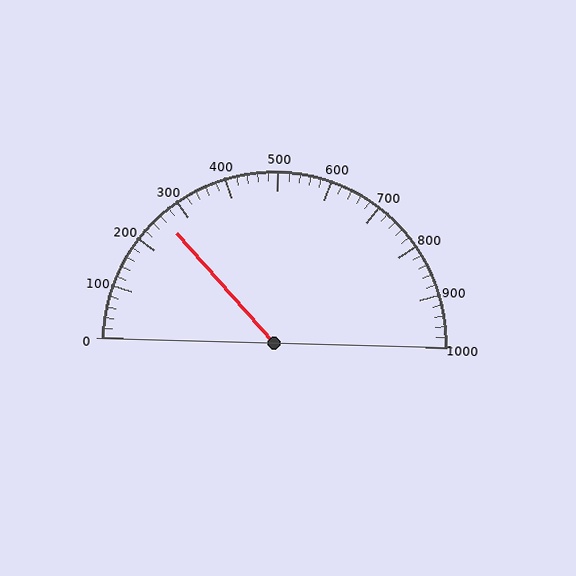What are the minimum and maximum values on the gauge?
The gauge ranges from 0 to 1000.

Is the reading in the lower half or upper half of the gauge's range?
The reading is in the lower half of the range (0 to 1000).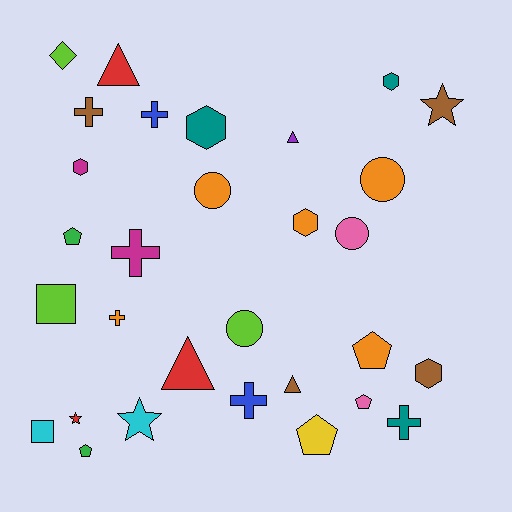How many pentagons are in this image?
There are 5 pentagons.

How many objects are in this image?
There are 30 objects.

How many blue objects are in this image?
There are 2 blue objects.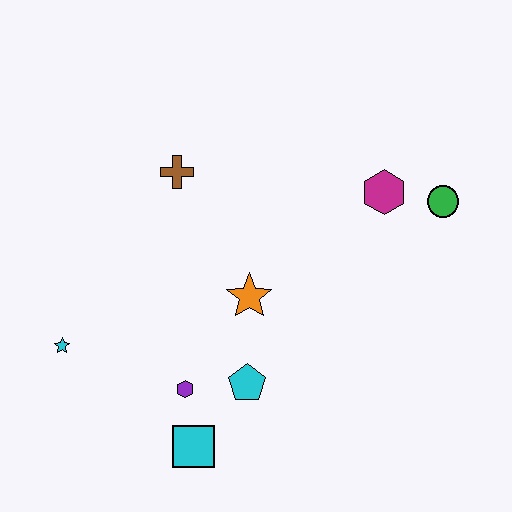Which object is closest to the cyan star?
The purple hexagon is closest to the cyan star.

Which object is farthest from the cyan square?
The green circle is farthest from the cyan square.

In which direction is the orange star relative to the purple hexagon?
The orange star is above the purple hexagon.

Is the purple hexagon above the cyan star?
No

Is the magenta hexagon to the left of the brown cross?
No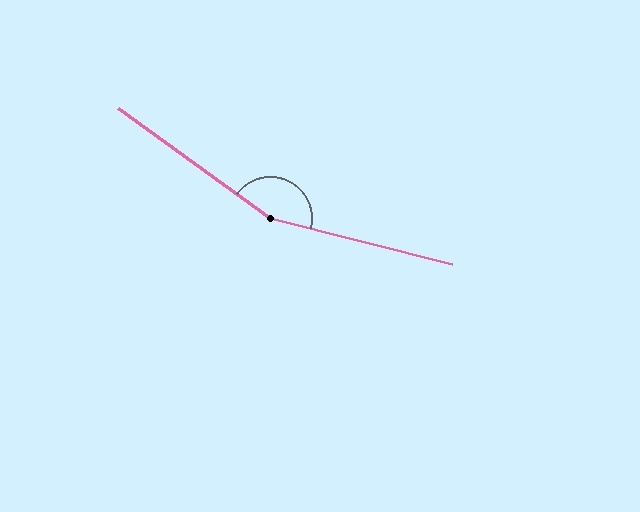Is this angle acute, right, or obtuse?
It is obtuse.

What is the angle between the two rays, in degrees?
Approximately 158 degrees.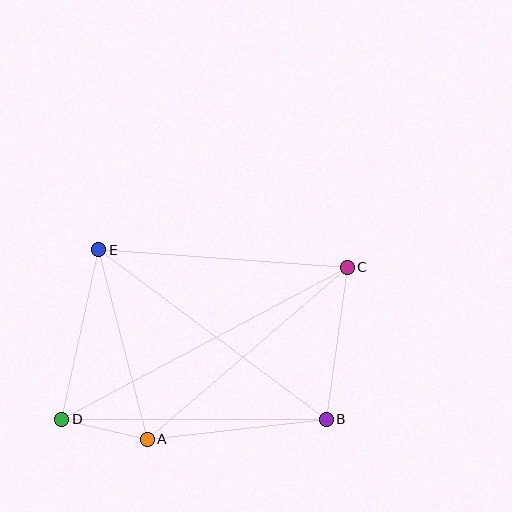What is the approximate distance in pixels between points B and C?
The distance between B and C is approximately 153 pixels.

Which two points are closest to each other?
Points A and D are closest to each other.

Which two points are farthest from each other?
Points C and D are farthest from each other.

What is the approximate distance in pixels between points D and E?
The distance between D and E is approximately 174 pixels.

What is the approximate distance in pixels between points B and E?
The distance between B and E is approximately 284 pixels.